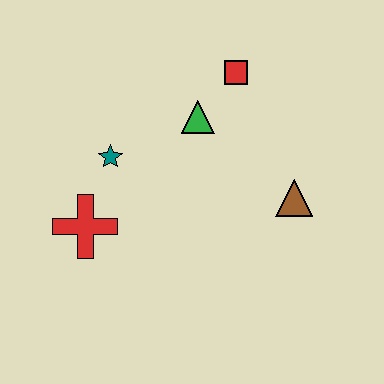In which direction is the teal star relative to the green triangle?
The teal star is to the left of the green triangle.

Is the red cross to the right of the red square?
No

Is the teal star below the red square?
Yes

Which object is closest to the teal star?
The red cross is closest to the teal star.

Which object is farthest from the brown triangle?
The red cross is farthest from the brown triangle.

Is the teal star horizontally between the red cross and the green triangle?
Yes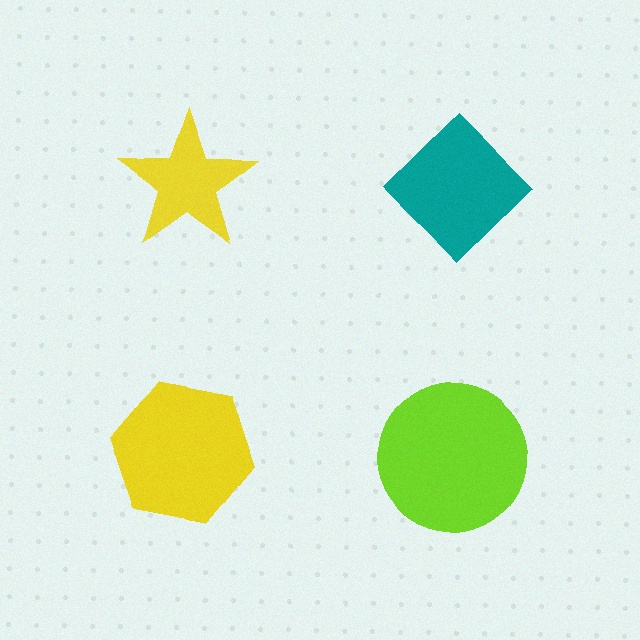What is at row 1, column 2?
A teal diamond.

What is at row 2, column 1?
A yellow hexagon.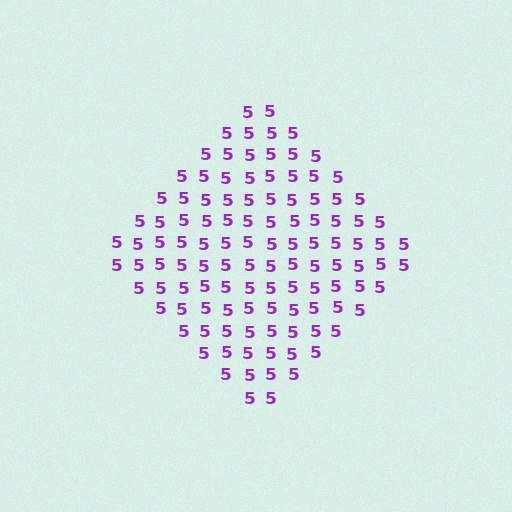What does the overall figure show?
The overall figure shows a diamond.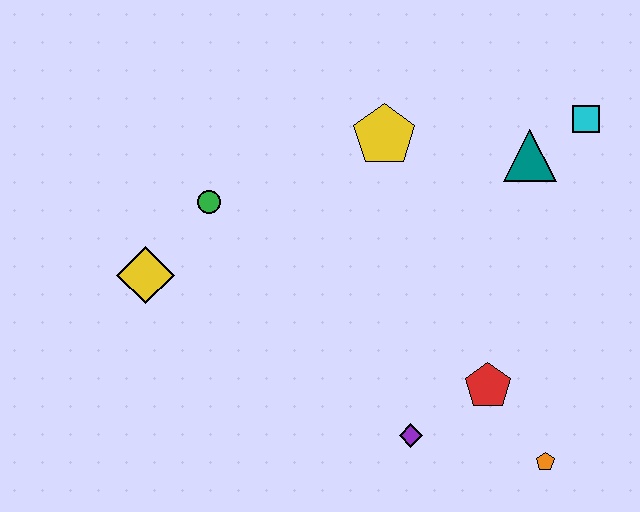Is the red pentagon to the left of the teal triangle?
Yes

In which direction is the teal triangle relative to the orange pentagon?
The teal triangle is above the orange pentagon.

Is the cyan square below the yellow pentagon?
No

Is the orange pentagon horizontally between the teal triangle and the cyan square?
Yes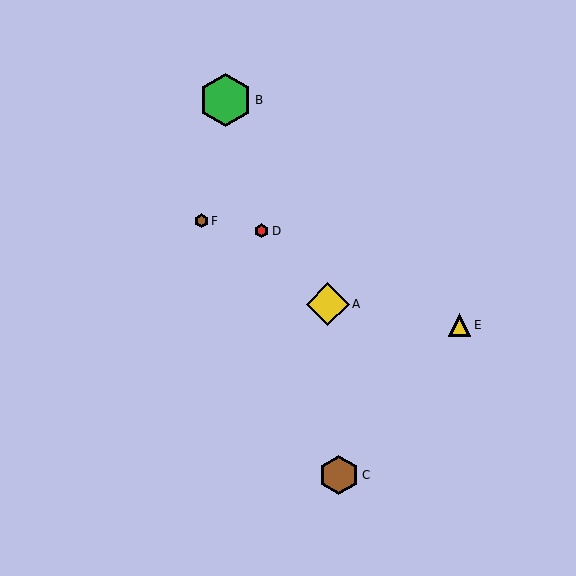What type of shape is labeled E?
Shape E is a yellow triangle.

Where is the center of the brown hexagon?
The center of the brown hexagon is at (201, 221).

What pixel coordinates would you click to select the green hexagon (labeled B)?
Click at (225, 100) to select the green hexagon B.